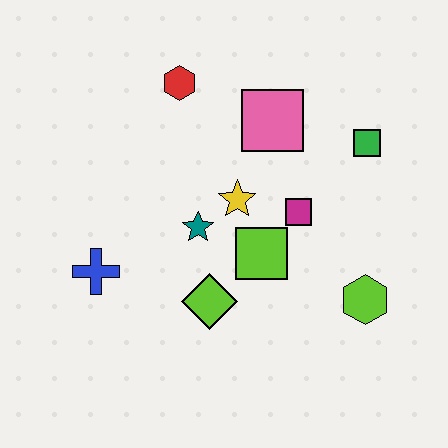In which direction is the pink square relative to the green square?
The pink square is to the left of the green square.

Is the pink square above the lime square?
Yes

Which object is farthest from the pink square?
The blue cross is farthest from the pink square.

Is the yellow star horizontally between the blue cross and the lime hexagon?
Yes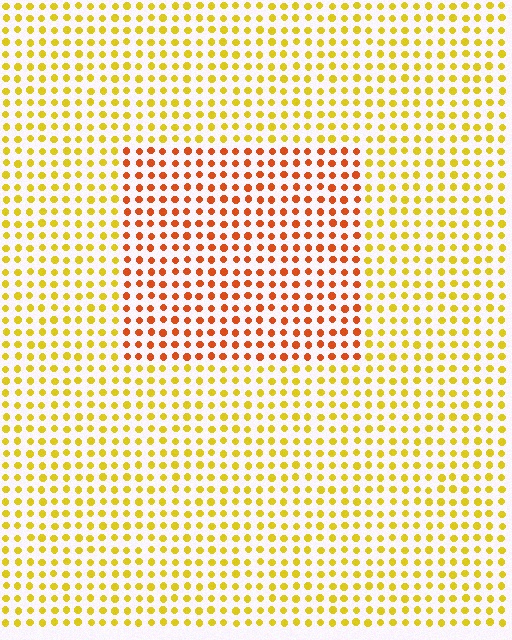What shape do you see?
I see a rectangle.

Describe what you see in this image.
The image is filled with small yellow elements in a uniform arrangement. A rectangle-shaped region is visible where the elements are tinted to a slightly different hue, forming a subtle color boundary.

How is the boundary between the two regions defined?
The boundary is defined purely by a slight shift in hue (about 39 degrees). Spacing, size, and orientation are identical on both sides.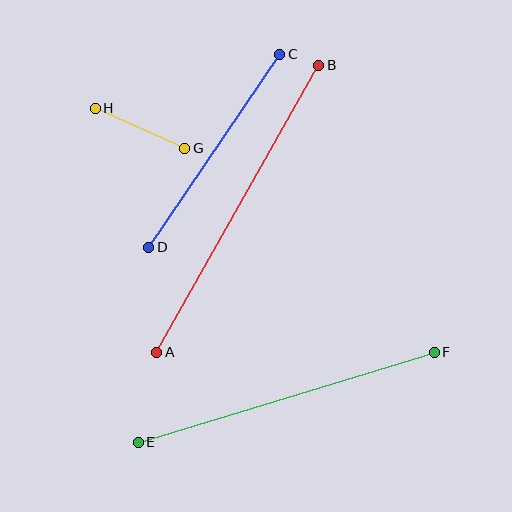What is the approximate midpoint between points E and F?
The midpoint is at approximately (286, 397) pixels.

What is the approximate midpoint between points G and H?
The midpoint is at approximately (140, 128) pixels.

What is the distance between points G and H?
The distance is approximately 98 pixels.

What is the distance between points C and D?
The distance is approximately 233 pixels.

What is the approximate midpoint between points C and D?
The midpoint is at approximately (214, 151) pixels.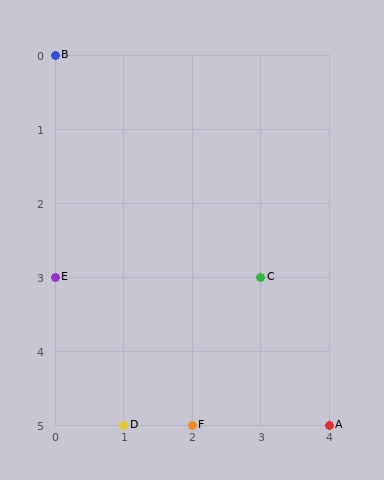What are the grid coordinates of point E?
Point E is at grid coordinates (0, 3).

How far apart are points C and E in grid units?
Points C and E are 3 columns apart.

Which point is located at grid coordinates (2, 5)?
Point F is at (2, 5).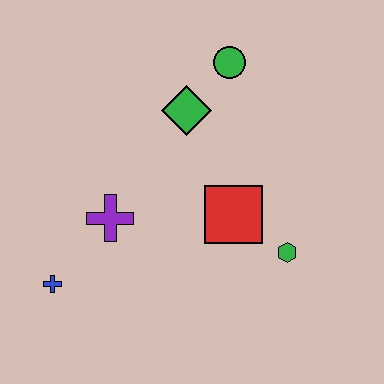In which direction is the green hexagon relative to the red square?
The green hexagon is to the right of the red square.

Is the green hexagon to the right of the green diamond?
Yes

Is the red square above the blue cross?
Yes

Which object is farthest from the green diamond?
The blue cross is farthest from the green diamond.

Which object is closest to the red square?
The green hexagon is closest to the red square.